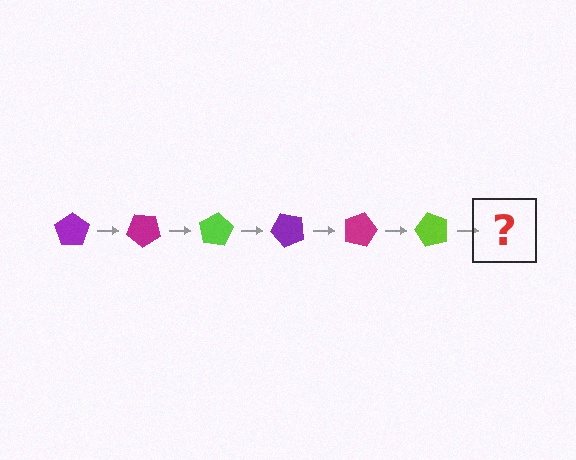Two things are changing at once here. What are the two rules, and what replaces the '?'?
The two rules are that it rotates 40 degrees each step and the color cycles through purple, magenta, and lime. The '?' should be a purple pentagon, rotated 240 degrees from the start.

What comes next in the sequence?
The next element should be a purple pentagon, rotated 240 degrees from the start.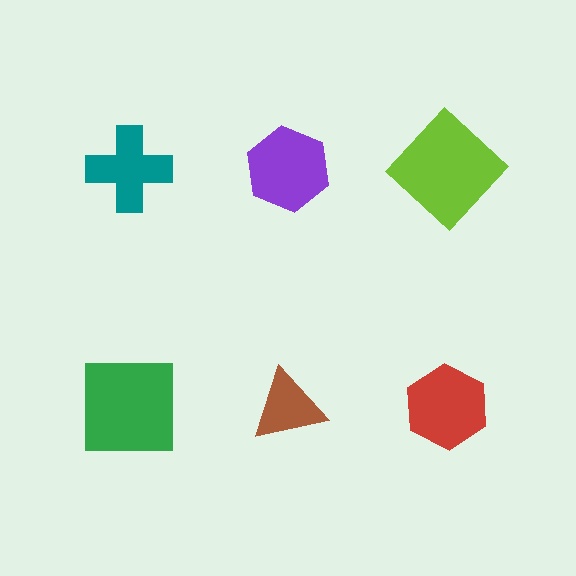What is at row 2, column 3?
A red hexagon.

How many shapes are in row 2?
3 shapes.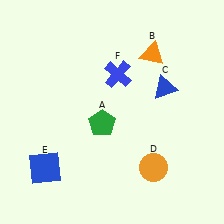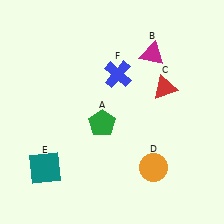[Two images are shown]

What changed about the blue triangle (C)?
In Image 1, C is blue. In Image 2, it changed to red.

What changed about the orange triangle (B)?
In Image 1, B is orange. In Image 2, it changed to magenta.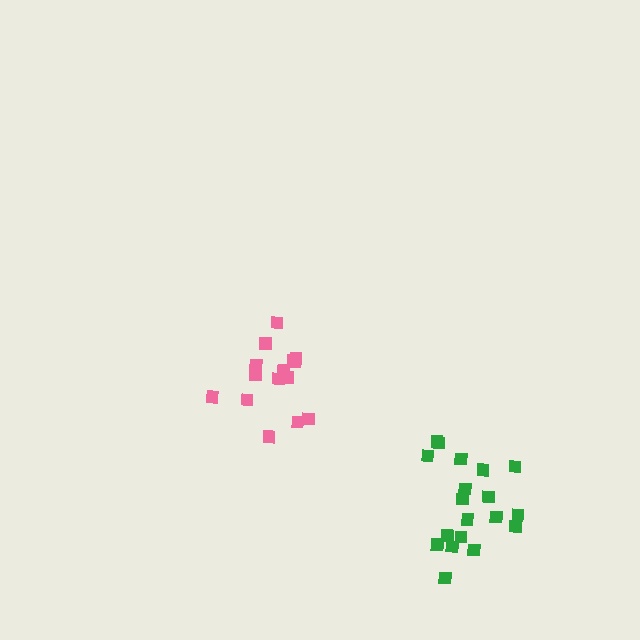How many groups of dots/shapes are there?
There are 2 groups.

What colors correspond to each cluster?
The clusters are colored: green, pink.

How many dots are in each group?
Group 1: 19 dots, Group 2: 15 dots (34 total).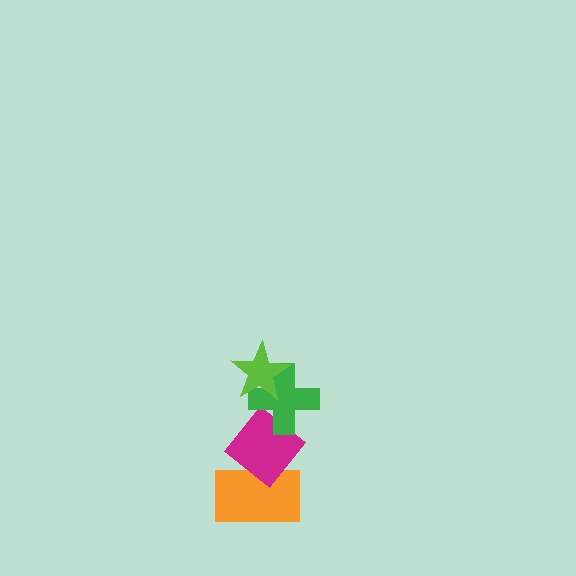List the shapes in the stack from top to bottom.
From top to bottom: the lime star, the green cross, the magenta diamond, the orange rectangle.